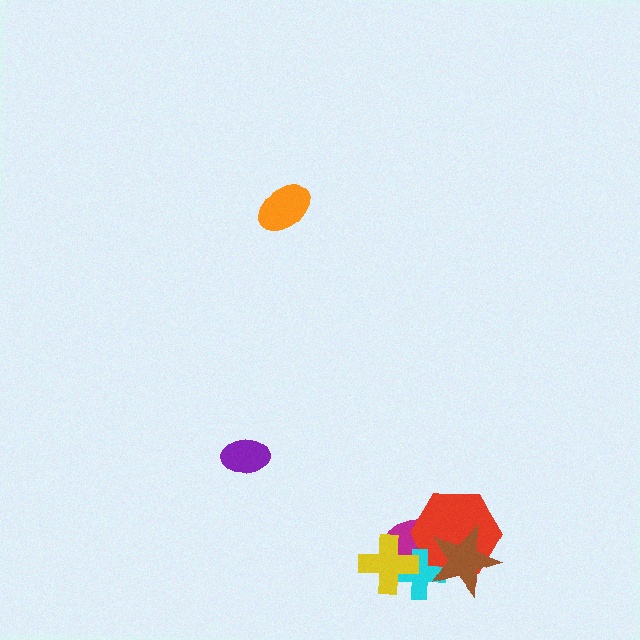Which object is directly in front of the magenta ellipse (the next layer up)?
The red hexagon is directly in front of the magenta ellipse.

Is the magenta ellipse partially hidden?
Yes, it is partially covered by another shape.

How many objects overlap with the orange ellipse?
0 objects overlap with the orange ellipse.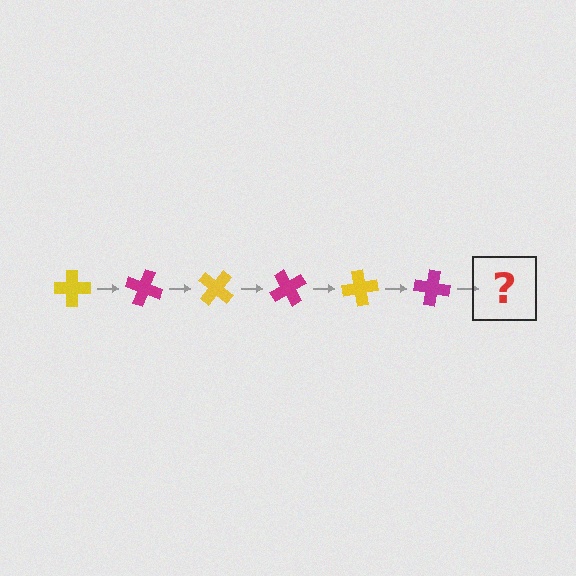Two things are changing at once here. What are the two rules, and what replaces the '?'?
The two rules are that it rotates 20 degrees each step and the color cycles through yellow and magenta. The '?' should be a yellow cross, rotated 120 degrees from the start.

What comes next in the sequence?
The next element should be a yellow cross, rotated 120 degrees from the start.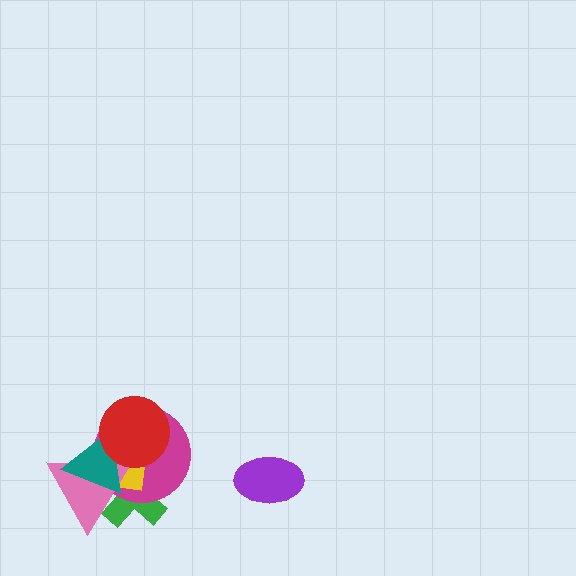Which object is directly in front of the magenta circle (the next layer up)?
The yellow rectangle is directly in front of the magenta circle.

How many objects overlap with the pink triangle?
5 objects overlap with the pink triangle.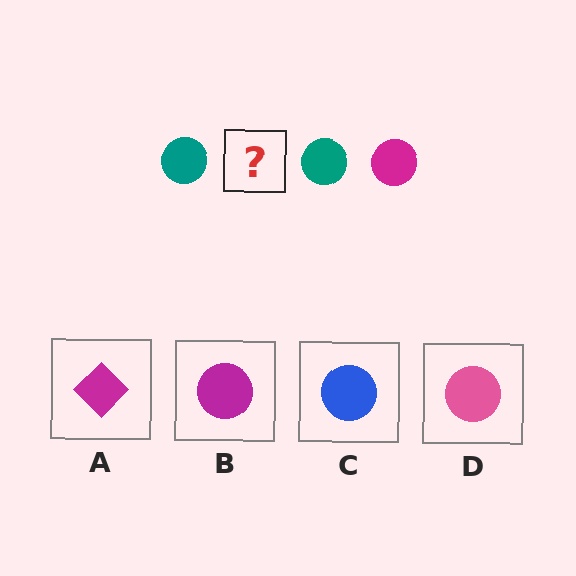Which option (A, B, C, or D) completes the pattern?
B.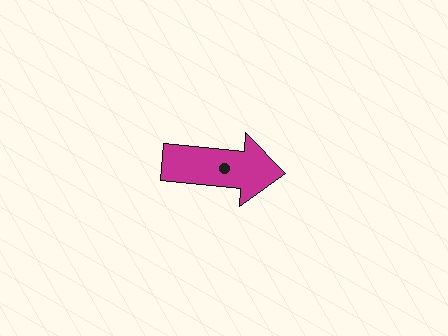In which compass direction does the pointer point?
East.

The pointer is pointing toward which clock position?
Roughly 3 o'clock.